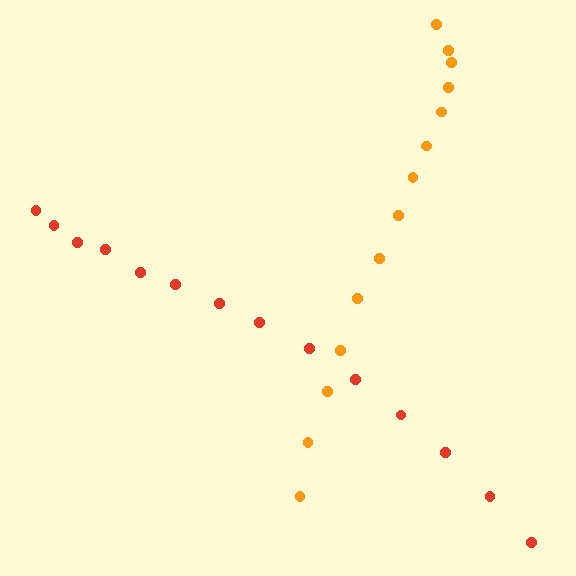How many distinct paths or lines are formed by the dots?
There are 2 distinct paths.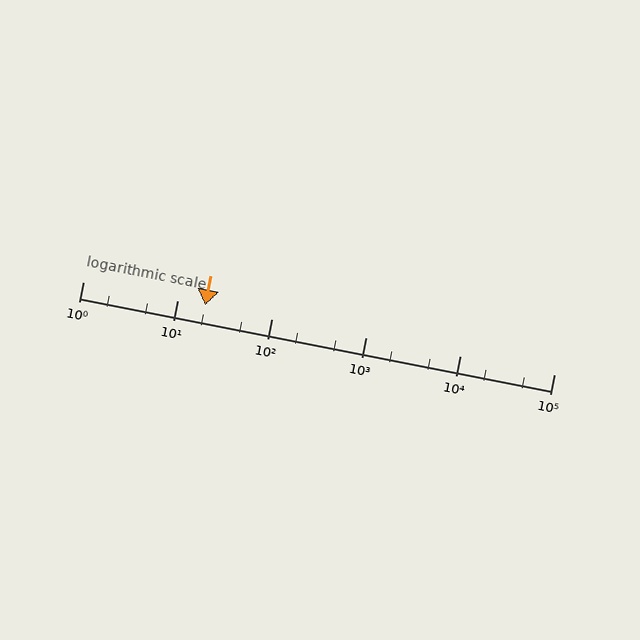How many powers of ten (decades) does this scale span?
The scale spans 5 decades, from 1 to 100000.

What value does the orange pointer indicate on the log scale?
The pointer indicates approximately 20.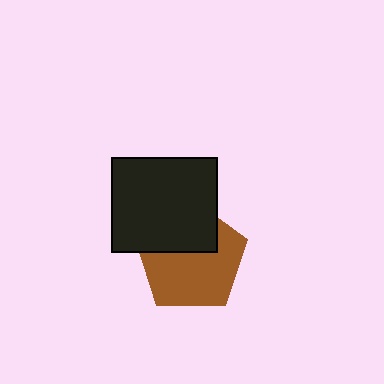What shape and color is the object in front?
The object in front is a black rectangle.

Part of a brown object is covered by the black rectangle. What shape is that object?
It is a pentagon.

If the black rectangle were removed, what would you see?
You would see the complete brown pentagon.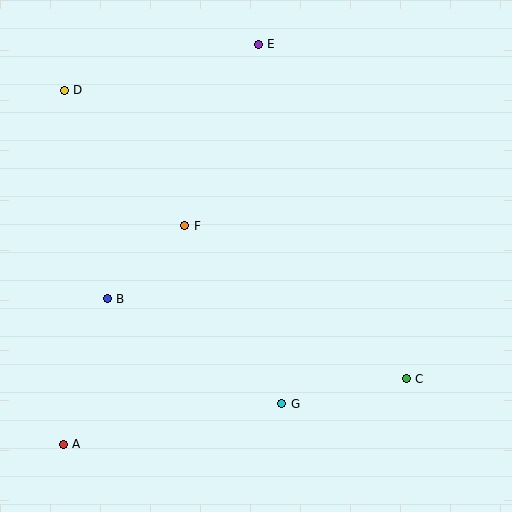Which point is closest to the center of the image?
Point F at (185, 226) is closest to the center.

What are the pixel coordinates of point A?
Point A is at (63, 444).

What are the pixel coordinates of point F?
Point F is at (185, 226).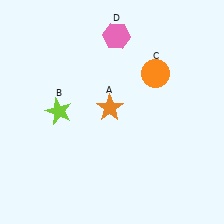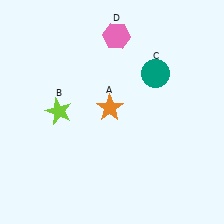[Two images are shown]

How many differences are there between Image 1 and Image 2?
There is 1 difference between the two images.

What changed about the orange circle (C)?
In Image 1, C is orange. In Image 2, it changed to teal.